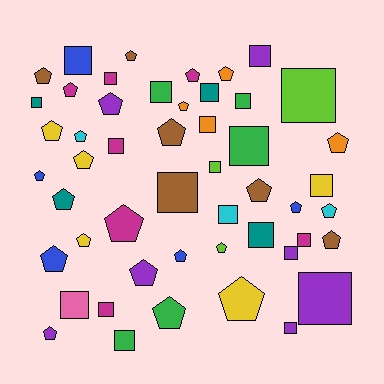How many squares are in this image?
There are 23 squares.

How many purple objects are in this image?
There are 7 purple objects.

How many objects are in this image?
There are 50 objects.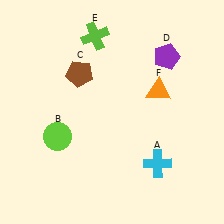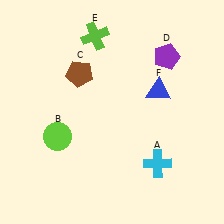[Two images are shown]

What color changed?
The triangle (F) changed from orange in Image 1 to blue in Image 2.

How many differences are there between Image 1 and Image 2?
There is 1 difference between the two images.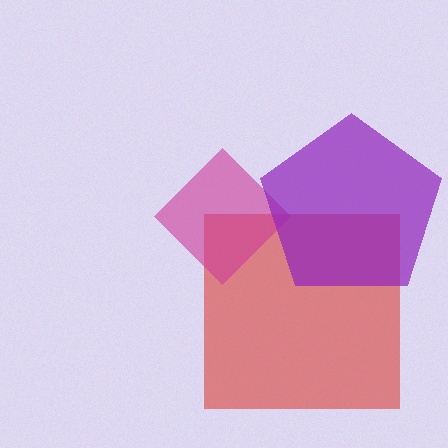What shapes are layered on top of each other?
The layered shapes are: a red square, a magenta diamond, a purple pentagon.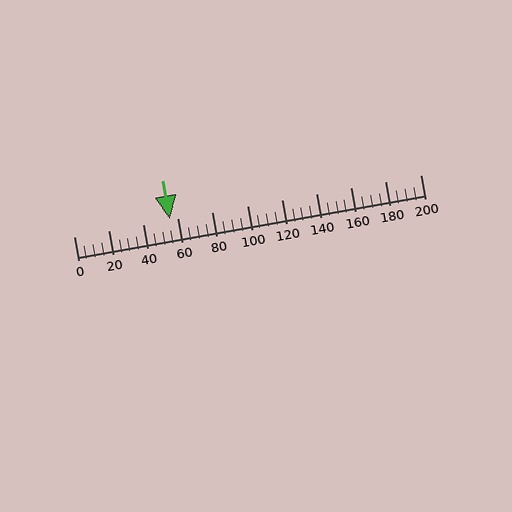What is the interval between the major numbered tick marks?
The major tick marks are spaced 20 units apart.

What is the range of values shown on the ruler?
The ruler shows values from 0 to 200.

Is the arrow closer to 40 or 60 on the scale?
The arrow is closer to 60.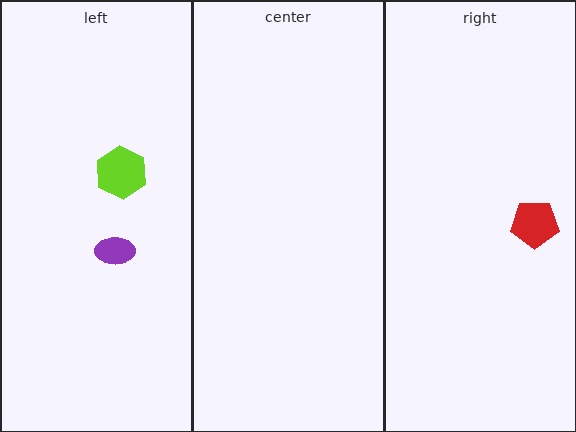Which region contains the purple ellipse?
The left region.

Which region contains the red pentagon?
The right region.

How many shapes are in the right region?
1.